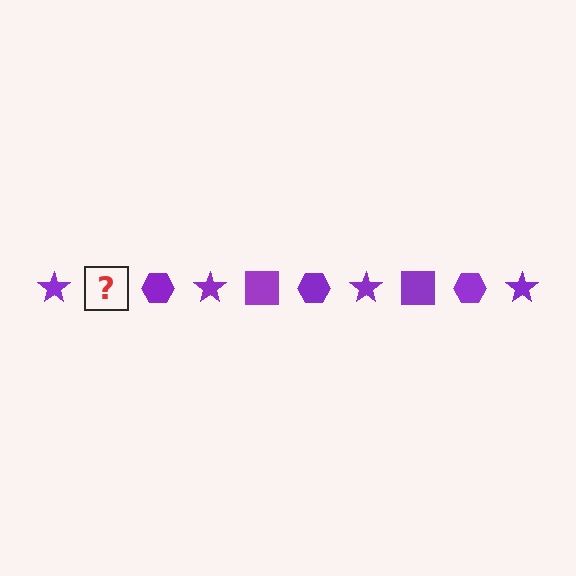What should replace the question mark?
The question mark should be replaced with a purple square.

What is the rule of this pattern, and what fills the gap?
The rule is that the pattern cycles through star, square, hexagon shapes in purple. The gap should be filled with a purple square.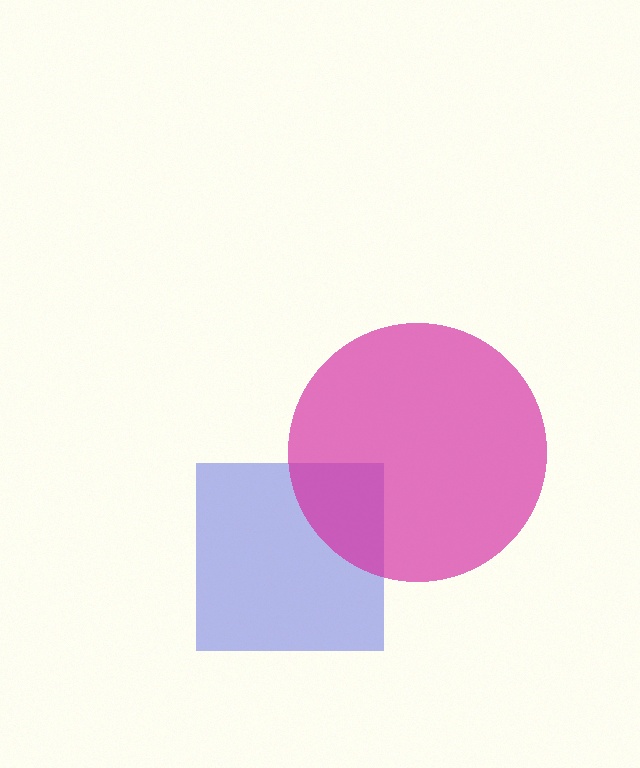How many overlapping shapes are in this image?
There are 2 overlapping shapes in the image.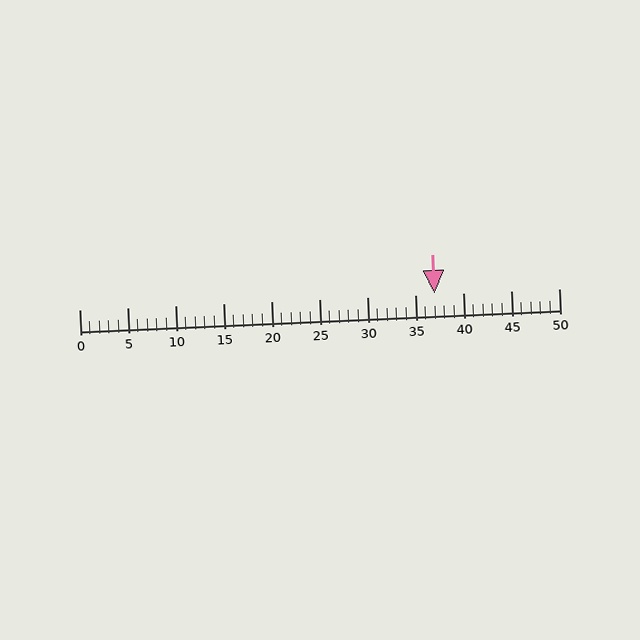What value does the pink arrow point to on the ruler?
The pink arrow points to approximately 37.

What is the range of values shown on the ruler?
The ruler shows values from 0 to 50.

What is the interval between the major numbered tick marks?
The major tick marks are spaced 5 units apart.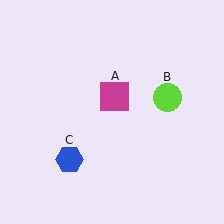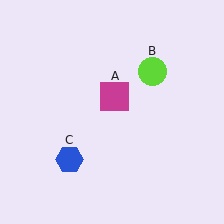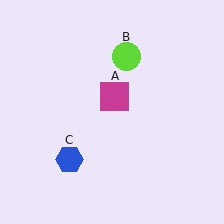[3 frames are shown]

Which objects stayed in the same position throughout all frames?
Magenta square (object A) and blue hexagon (object C) remained stationary.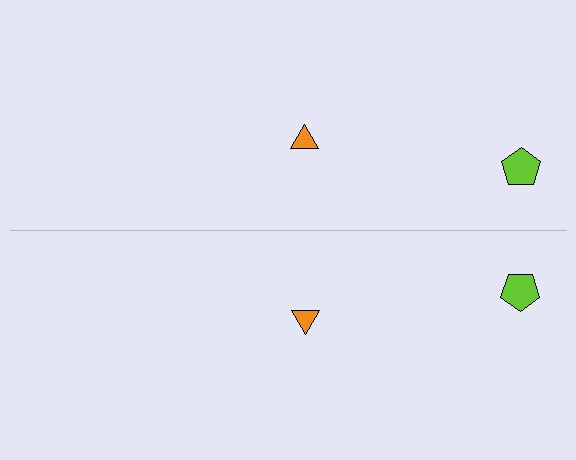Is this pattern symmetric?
Yes, this pattern has bilateral (reflection) symmetry.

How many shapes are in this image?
There are 4 shapes in this image.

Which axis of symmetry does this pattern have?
The pattern has a horizontal axis of symmetry running through the center of the image.